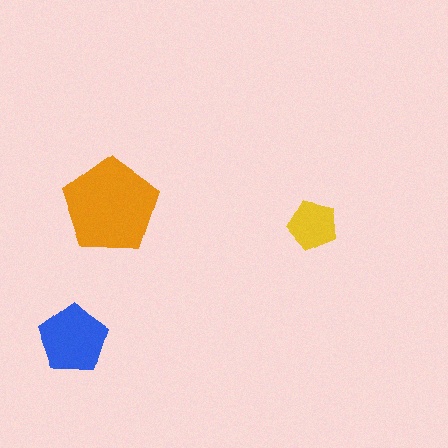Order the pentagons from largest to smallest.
the orange one, the blue one, the yellow one.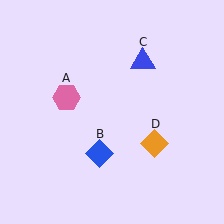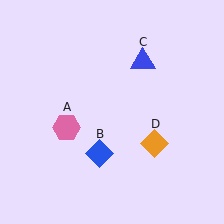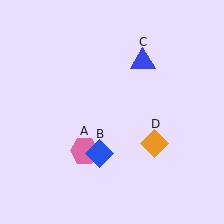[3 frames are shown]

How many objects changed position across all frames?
1 object changed position: pink hexagon (object A).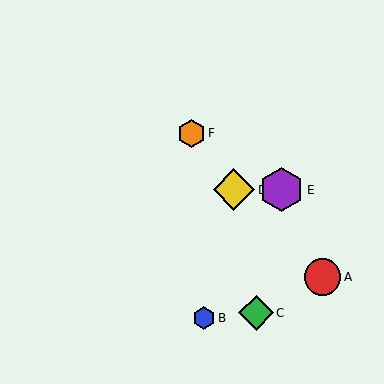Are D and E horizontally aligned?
Yes, both are at y≈190.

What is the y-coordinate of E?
Object E is at y≈190.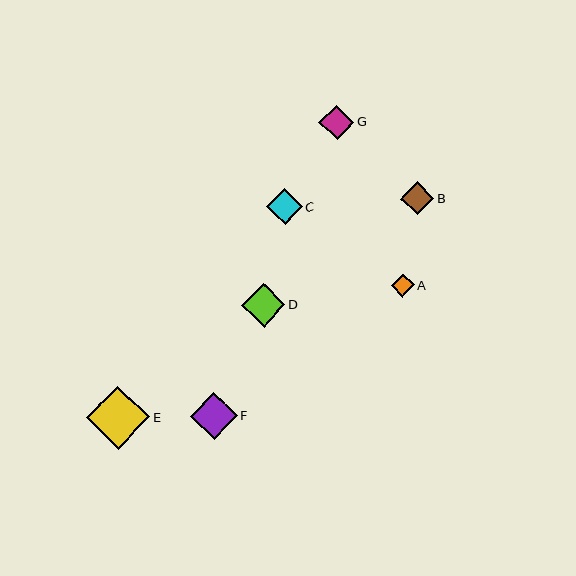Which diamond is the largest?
Diamond E is the largest with a size of approximately 63 pixels.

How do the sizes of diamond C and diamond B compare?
Diamond C and diamond B are approximately the same size.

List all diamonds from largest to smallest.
From largest to smallest: E, F, D, C, G, B, A.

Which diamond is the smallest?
Diamond A is the smallest with a size of approximately 23 pixels.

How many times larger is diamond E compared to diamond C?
Diamond E is approximately 1.8 times the size of diamond C.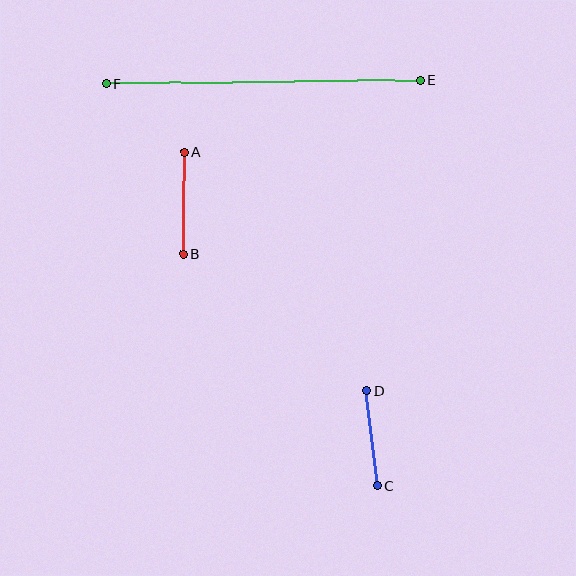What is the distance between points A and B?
The distance is approximately 102 pixels.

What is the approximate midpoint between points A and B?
The midpoint is at approximately (184, 203) pixels.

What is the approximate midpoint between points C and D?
The midpoint is at approximately (372, 439) pixels.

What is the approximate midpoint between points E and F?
The midpoint is at approximately (263, 82) pixels.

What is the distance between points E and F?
The distance is approximately 314 pixels.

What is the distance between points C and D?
The distance is approximately 96 pixels.